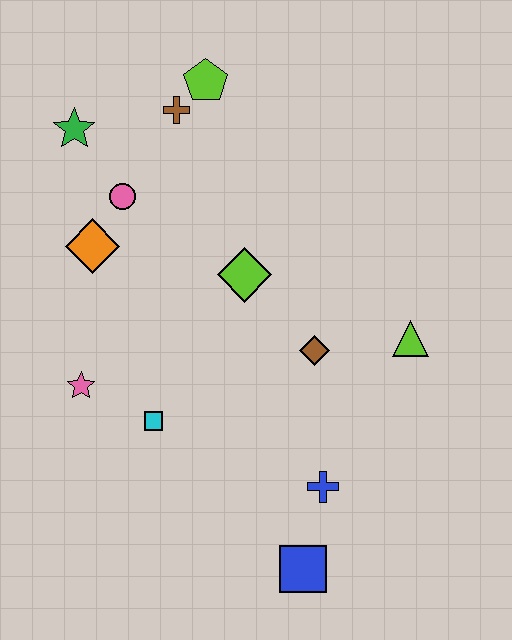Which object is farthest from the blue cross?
The green star is farthest from the blue cross.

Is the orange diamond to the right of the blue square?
No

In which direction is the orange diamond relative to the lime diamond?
The orange diamond is to the left of the lime diamond.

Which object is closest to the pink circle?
The orange diamond is closest to the pink circle.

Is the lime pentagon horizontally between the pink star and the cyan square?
No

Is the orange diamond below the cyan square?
No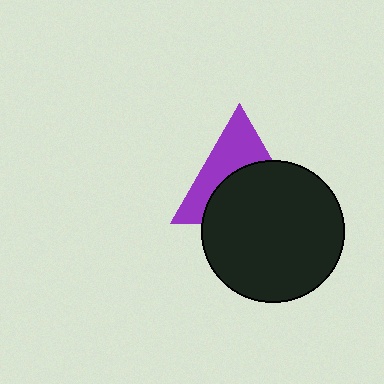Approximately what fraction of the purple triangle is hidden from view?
Roughly 55% of the purple triangle is hidden behind the black circle.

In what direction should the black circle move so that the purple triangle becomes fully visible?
The black circle should move down. That is the shortest direction to clear the overlap and leave the purple triangle fully visible.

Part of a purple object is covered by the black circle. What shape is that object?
It is a triangle.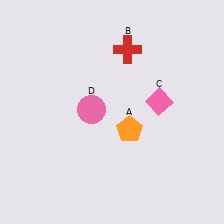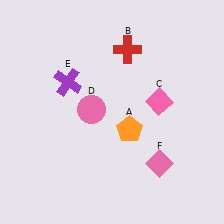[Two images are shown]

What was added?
A purple cross (E), a pink diamond (F) were added in Image 2.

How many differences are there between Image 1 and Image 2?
There are 2 differences between the two images.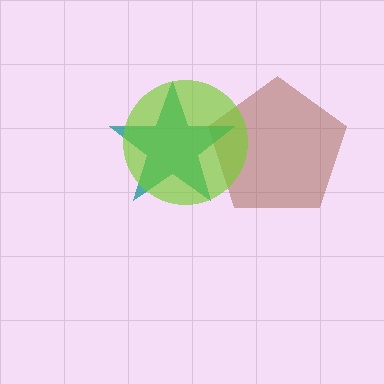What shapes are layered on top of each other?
The layered shapes are: a brown pentagon, a teal star, a lime circle.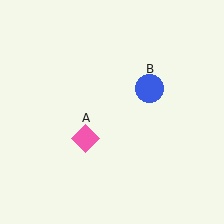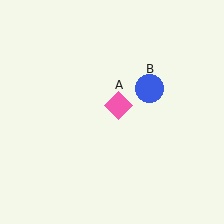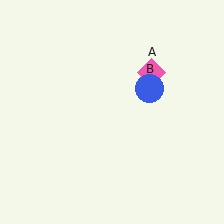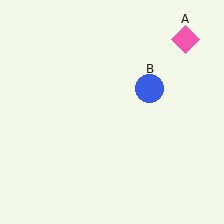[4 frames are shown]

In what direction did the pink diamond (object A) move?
The pink diamond (object A) moved up and to the right.